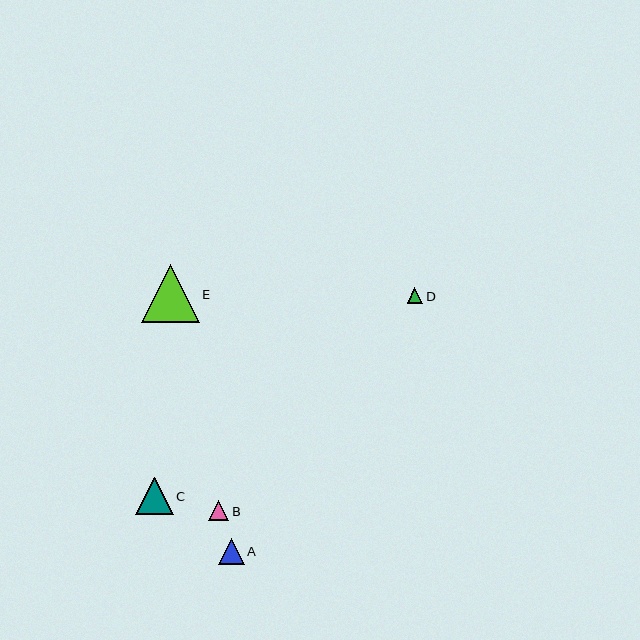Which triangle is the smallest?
Triangle D is the smallest with a size of approximately 15 pixels.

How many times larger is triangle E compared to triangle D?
Triangle E is approximately 3.8 times the size of triangle D.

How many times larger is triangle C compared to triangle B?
Triangle C is approximately 1.9 times the size of triangle B.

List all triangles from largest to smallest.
From largest to smallest: E, C, A, B, D.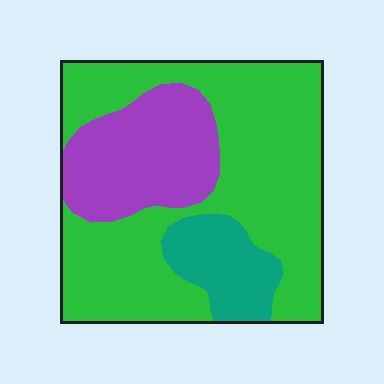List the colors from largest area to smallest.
From largest to smallest: green, purple, teal.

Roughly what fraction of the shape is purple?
Purple takes up less than a quarter of the shape.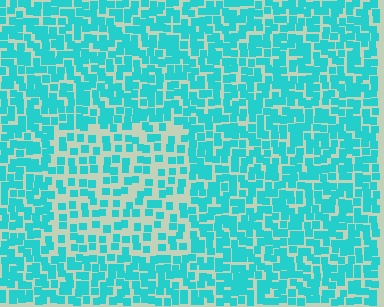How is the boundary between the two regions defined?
The boundary is defined by a change in element density (approximately 1.8x ratio). All elements are the same color, size, and shape.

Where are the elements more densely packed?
The elements are more densely packed outside the rectangle boundary.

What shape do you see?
I see a rectangle.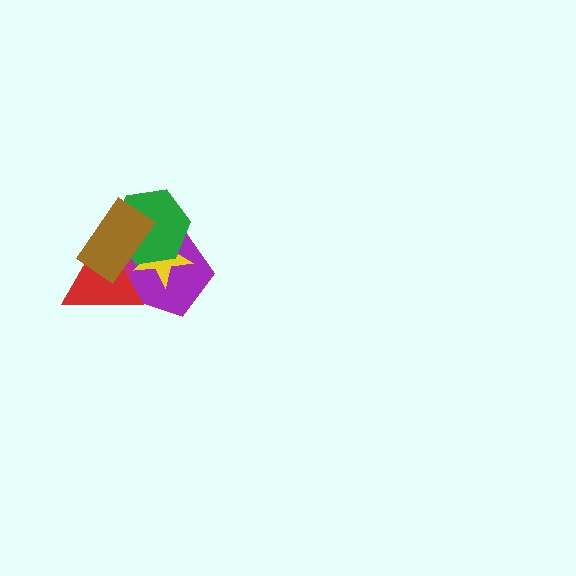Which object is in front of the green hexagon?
The brown rectangle is in front of the green hexagon.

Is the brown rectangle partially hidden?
No, no other shape covers it.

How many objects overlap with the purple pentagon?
5 objects overlap with the purple pentagon.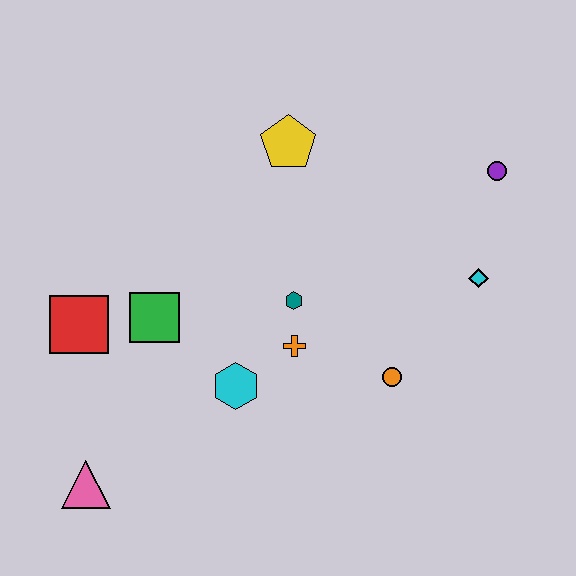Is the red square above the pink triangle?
Yes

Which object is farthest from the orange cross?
The purple circle is farthest from the orange cross.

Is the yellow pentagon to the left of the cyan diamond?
Yes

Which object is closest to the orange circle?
The orange cross is closest to the orange circle.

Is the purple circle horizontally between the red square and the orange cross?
No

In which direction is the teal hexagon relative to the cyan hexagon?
The teal hexagon is above the cyan hexagon.